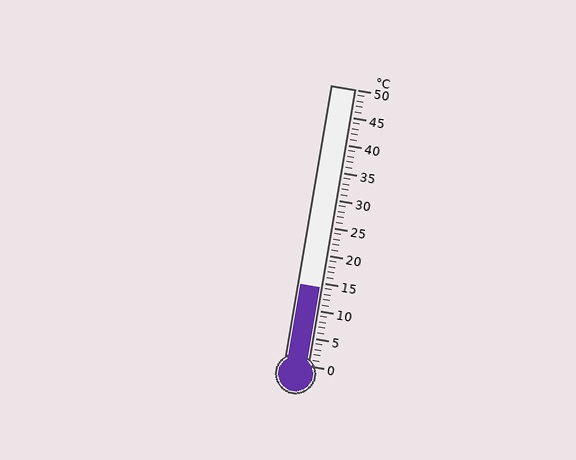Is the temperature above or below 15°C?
The temperature is below 15°C.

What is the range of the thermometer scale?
The thermometer scale ranges from 0°C to 50°C.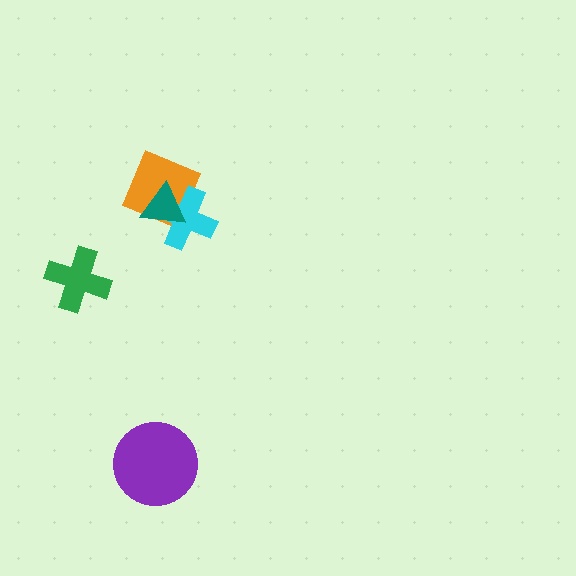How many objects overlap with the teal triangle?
2 objects overlap with the teal triangle.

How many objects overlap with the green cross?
0 objects overlap with the green cross.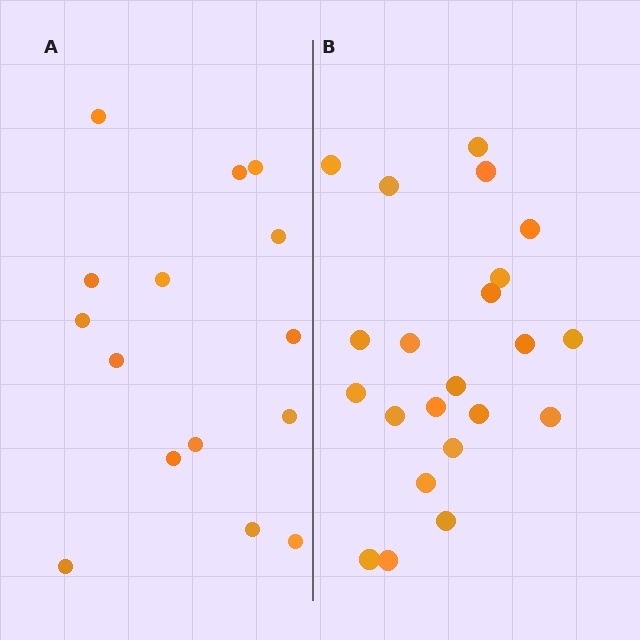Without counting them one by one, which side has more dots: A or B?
Region B (the right region) has more dots.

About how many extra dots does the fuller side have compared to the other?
Region B has roughly 8 or so more dots than region A.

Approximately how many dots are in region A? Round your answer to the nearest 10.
About 20 dots. (The exact count is 15, which rounds to 20.)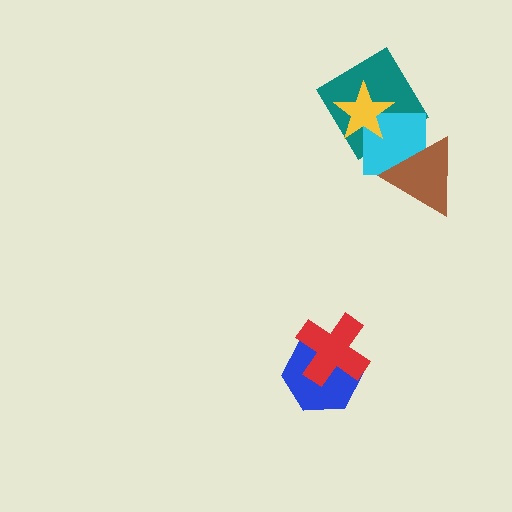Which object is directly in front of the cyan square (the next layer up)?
The brown triangle is directly in front of the cyan square.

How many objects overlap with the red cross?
1 object overlaps with the red cross.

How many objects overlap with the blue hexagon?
1 object overlaps with the blue hexagon.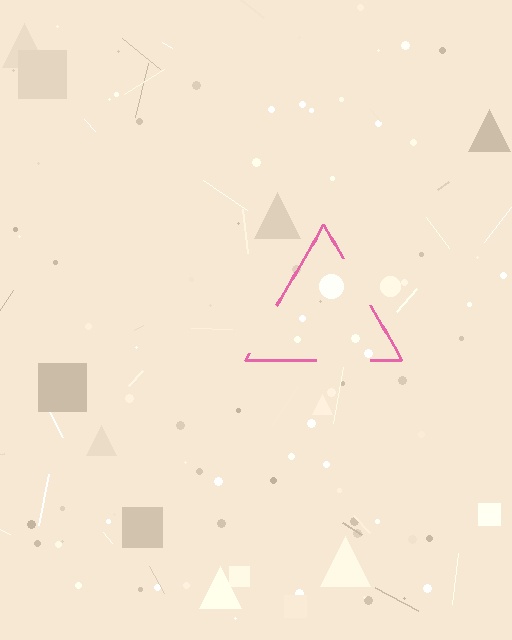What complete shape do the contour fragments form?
The contour fragments form a triangle.